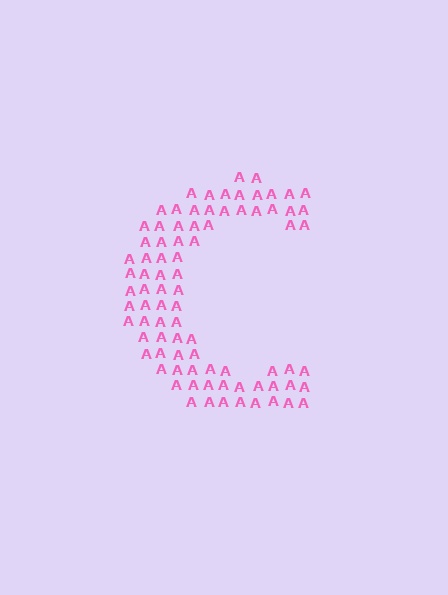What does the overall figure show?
The overall figure shows the letter C.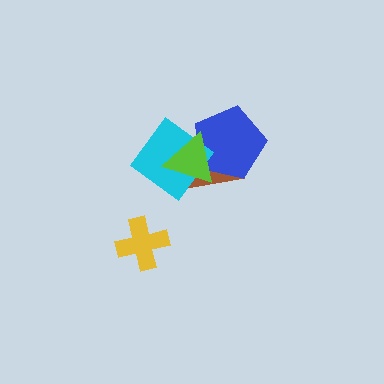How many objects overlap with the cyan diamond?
3 objects overlap with the cyan diamond.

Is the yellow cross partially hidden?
No, no other shape covers it.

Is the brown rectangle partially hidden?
Yes, it is partially covered by another shape.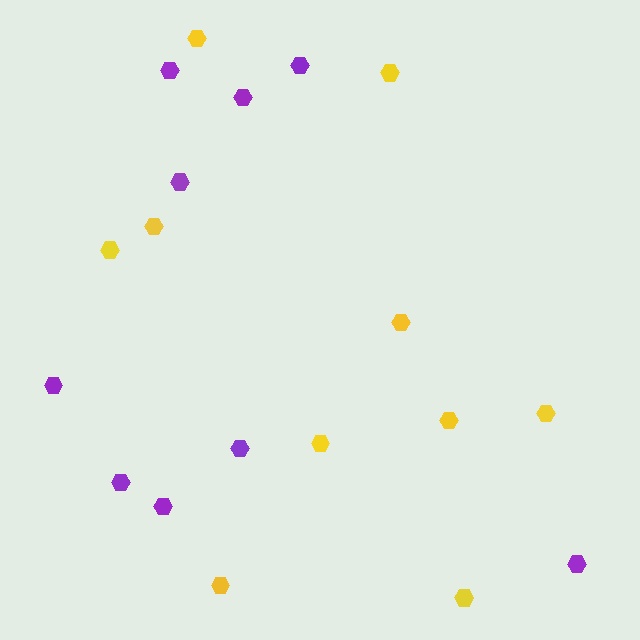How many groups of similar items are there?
There are 2 groups: one group of purple hexagons (9) and one group of yellow hexagons (10).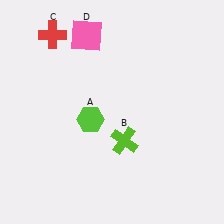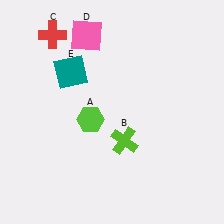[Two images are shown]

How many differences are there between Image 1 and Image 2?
There is 1 difference between the two images.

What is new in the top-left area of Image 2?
A teal square (E) was added in the top-left area of Image 2.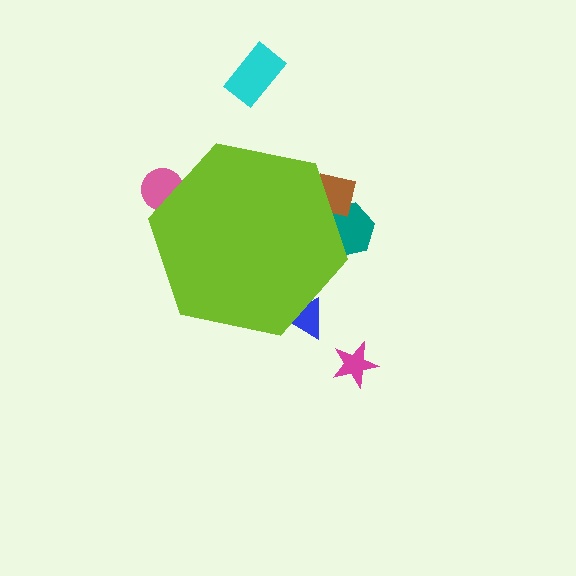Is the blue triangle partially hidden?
Yes, the blue triangle is partially hidden behind the lime hexagon.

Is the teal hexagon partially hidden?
Yes, the teal hexagon is partially hidden behind the lime hexagon.